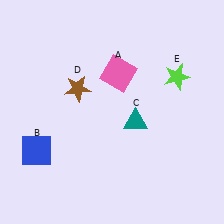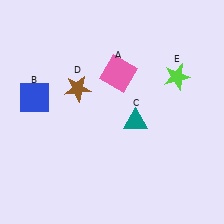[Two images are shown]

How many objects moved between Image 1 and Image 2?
1 object moved between the two images.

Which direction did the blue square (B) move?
The blue square (B) moved up.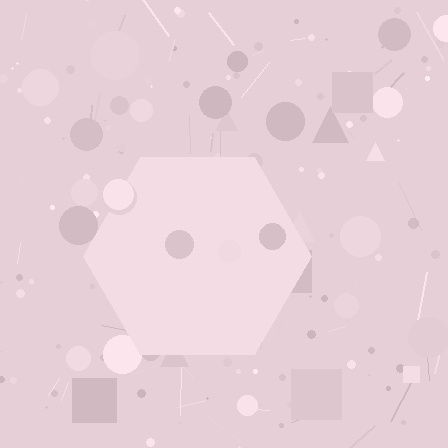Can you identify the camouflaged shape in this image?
The camouflaged shape is a hexagon.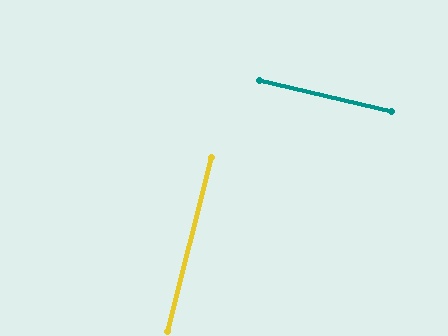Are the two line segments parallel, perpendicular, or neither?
Perpendicular — they meet at approximately 89°.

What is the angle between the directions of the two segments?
Approximately 89 degrees.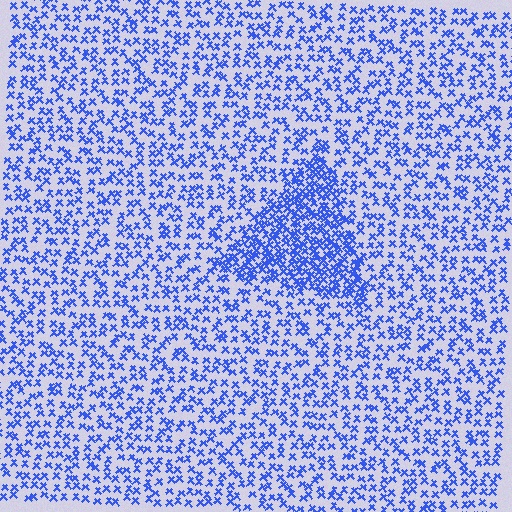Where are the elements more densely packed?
The elements are more densely packed inside the triangle boundary.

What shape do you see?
I see a triangle.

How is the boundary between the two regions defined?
The boundary is defined by a change in element density (approximately 2.2x ratio). All elements are the same color, size, and shape.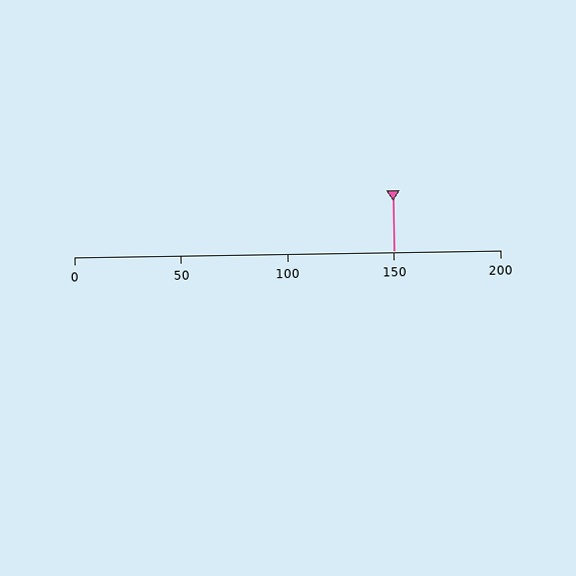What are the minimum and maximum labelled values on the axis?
The axis runs from 0 to 200.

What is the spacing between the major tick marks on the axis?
The major ticks are spaced 50 apart.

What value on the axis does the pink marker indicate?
The marker indicates approximately 150.